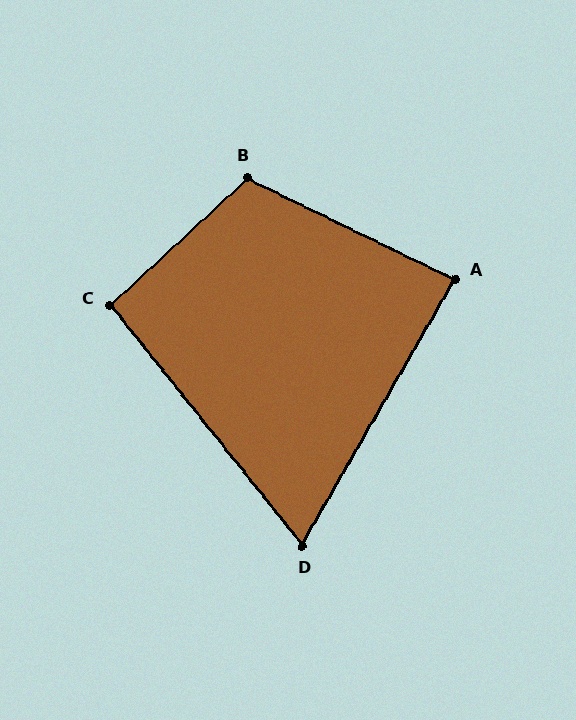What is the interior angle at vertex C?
Approximately 94 degrees (approximately right).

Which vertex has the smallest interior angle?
D, at approximately 69 degrees.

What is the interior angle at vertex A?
Approximately 86 degrees (approximately right).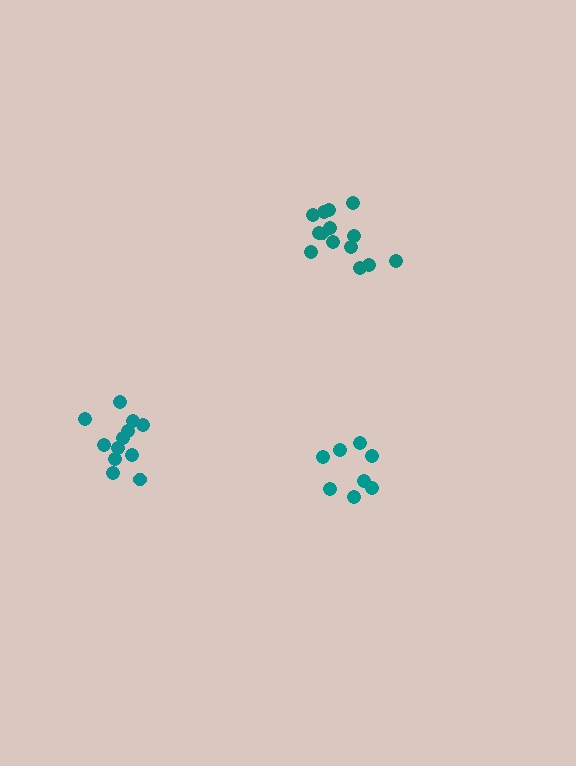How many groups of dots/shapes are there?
There are 3 groups.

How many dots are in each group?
Group 1: 8 dots, Group 2: 14 dots, Group 3: 12 dots (34 total).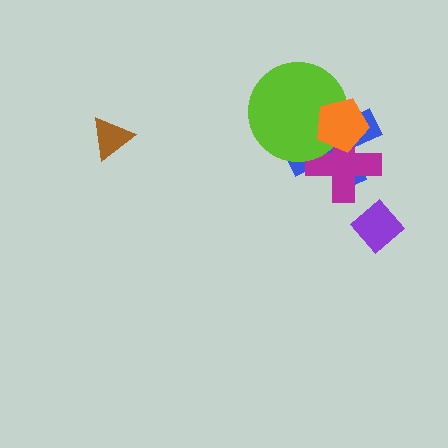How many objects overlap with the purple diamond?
0 objects overlap with the purple diamond.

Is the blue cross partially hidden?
Yes, it is partially covered by another shape.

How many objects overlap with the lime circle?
3 objects overlap with the lime circle.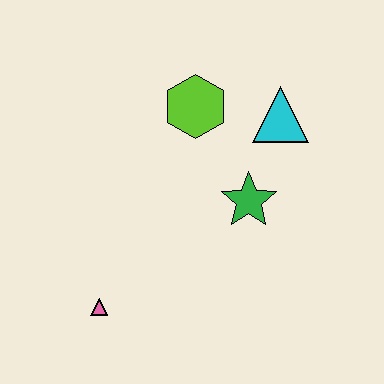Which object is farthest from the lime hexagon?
The pink triangle is farthest from the lime hexagon.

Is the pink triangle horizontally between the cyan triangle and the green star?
No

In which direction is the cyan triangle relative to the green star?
The cyan triangle is above the green star.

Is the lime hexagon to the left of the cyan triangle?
Yes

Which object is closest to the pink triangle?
The green star is closest to the pink triangle.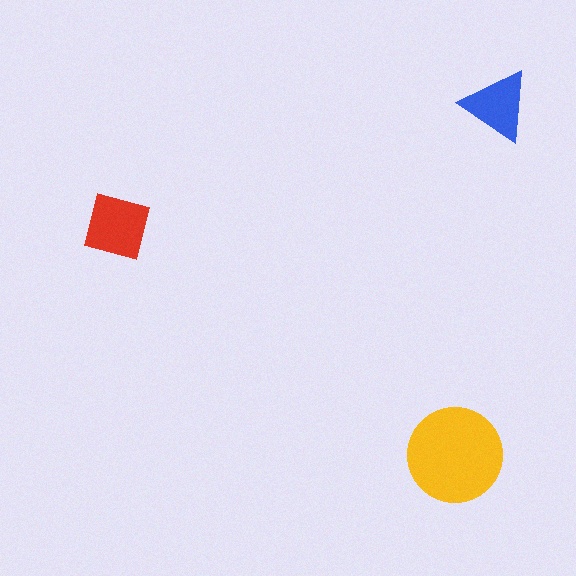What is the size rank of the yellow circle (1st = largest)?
1st.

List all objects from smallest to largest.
The blue triangle, the red square, the yellow circle.